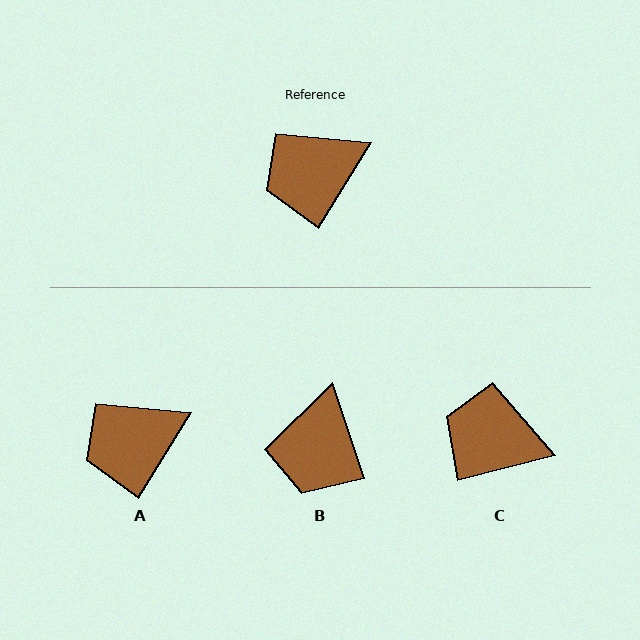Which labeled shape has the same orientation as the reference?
A.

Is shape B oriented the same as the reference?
No, it is off by about 50 degrees.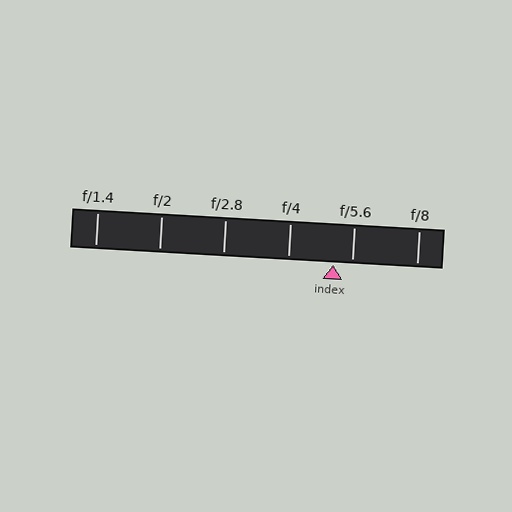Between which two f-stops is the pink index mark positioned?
The index mark is between f/4 and f/5.6.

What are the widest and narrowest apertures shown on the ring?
The widest aperture shown is f/1.4 and the narrowest is f/8.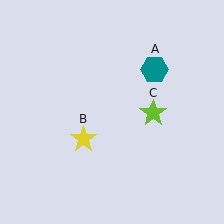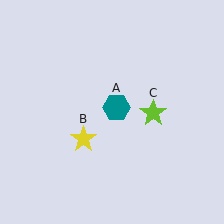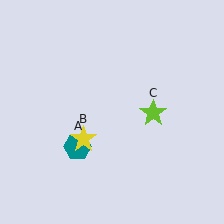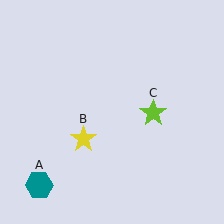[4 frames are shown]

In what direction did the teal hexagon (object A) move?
The teal hexagon (object A) moved down and to the left.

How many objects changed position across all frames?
1 object changed position: teal hexagon (object A).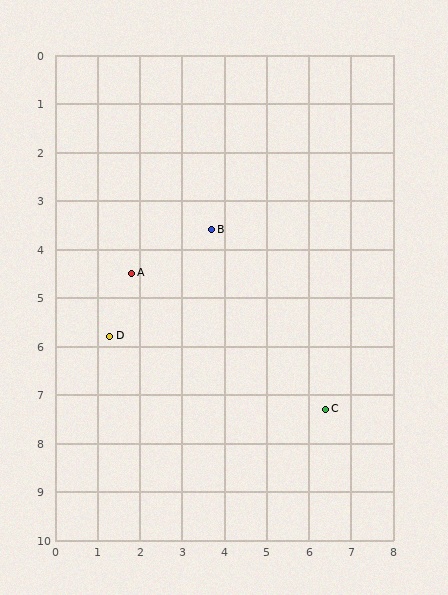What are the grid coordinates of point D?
Point D is at approximately (1.3, 5.8).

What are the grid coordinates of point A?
Point A is at approximately (1.8, 4.5).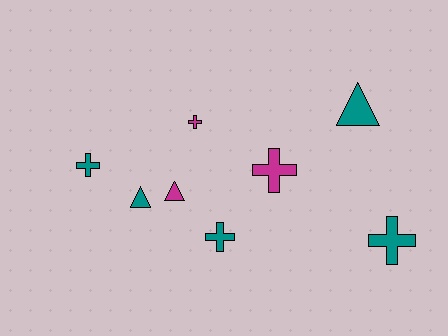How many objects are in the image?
There are 8 objects.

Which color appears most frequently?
Teal, with 5 objects.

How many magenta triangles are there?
There is 1 magenta triangle.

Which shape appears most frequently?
Cross, with 5 objects.